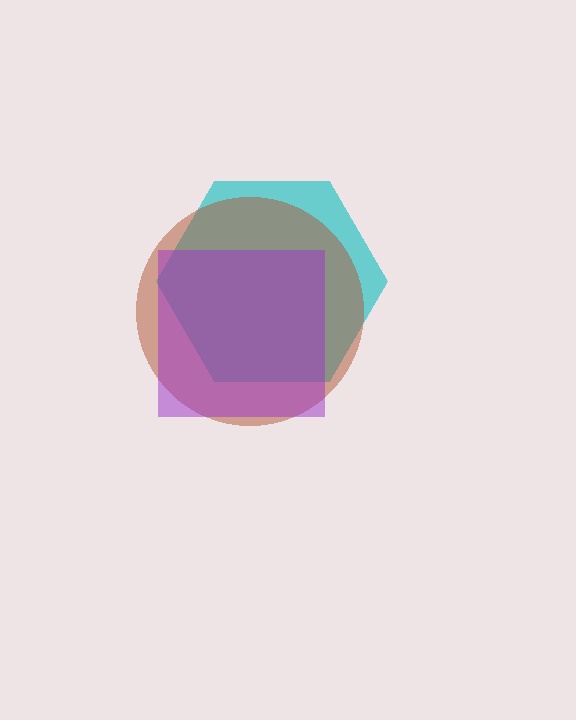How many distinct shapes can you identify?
There are 3 distinct shapes: a cyan hexagon, a brown circle, a purple square.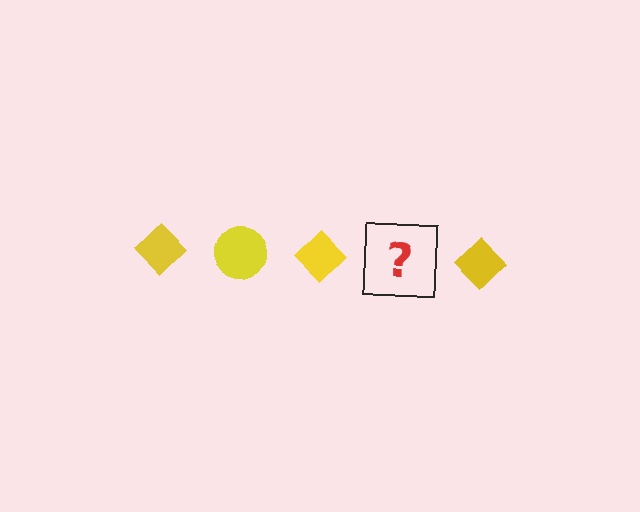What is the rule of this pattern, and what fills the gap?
The rule is that the pattern cycles through diamond, circle shapes in yellow. The gap should be filled with a yellow circle.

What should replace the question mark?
The question mark should be replaced with a yellow circle.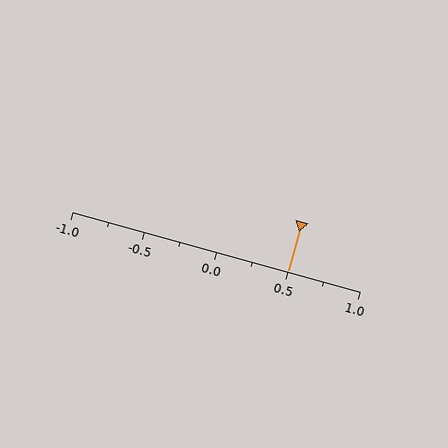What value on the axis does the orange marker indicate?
The marker indicates approximately 0.5.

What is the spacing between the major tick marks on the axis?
The major ticks are spaced 0.5 apart.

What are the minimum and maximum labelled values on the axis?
The axis runs from -1.0 to 1.0.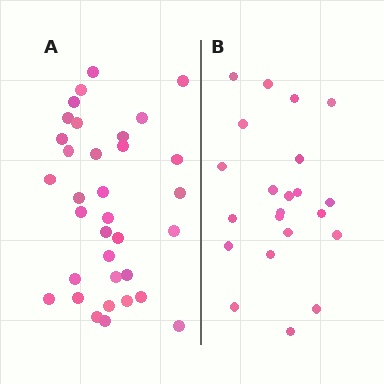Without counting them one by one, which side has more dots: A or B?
Region A (the left region) has more dots.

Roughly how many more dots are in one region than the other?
Region A has roughly 12 or so more dots than region B.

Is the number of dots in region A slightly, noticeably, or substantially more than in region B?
Region A has substantially more. The ratio is roughly 1.5 to 1.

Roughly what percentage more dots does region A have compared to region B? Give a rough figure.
About 55% more.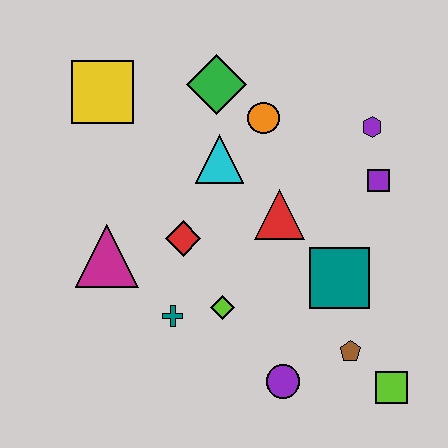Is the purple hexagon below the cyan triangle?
No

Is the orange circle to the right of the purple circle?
No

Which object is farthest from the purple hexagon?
The magenta triangle is farthest from the purple hexagon.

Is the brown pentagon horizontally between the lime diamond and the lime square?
Yes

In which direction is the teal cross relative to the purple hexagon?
The teal cross is to the left of the purple hexagon.